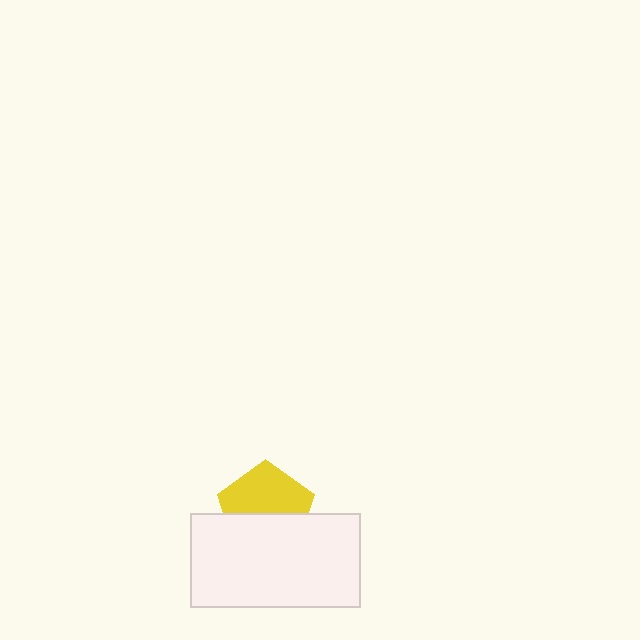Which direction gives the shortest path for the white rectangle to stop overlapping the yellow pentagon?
Moving down gives the shortest separation.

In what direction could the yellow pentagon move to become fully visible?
The yellow pentagon could move up. That would shift it out from behind the white rectangle entirely.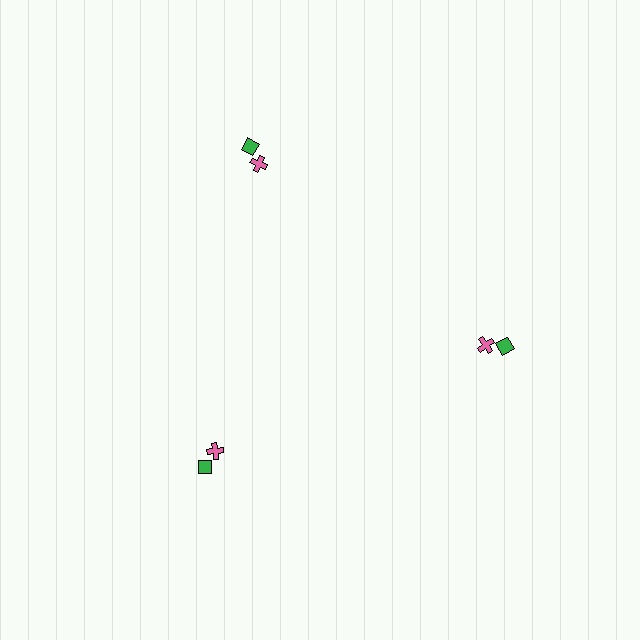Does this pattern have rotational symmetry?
Yes, this pattern has 3-fold rotational symmetry. It looks the same after rotating 120 degrees around the center.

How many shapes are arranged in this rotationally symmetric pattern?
There are 6 shapes, arranged in 3 groups of 2.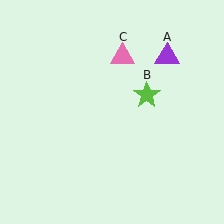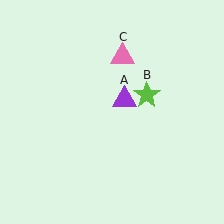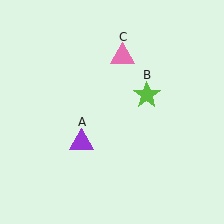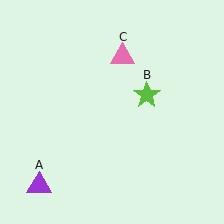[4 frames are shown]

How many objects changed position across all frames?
1 object changed position: purple triangle (object A).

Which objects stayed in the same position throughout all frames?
Lime star (object B) and pink triangle (object C) remained stationary.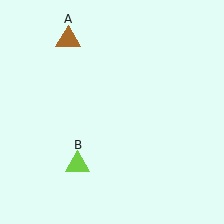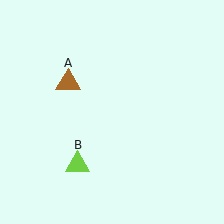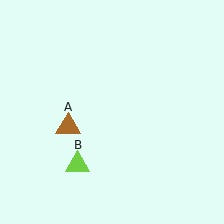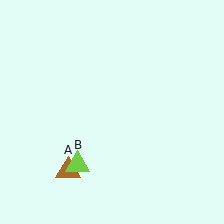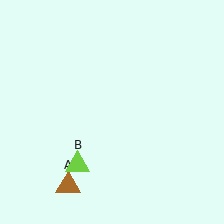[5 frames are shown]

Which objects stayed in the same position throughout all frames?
Lime triangle (object B) remained stationary.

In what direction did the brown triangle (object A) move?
The brown triangle (object A) moved down.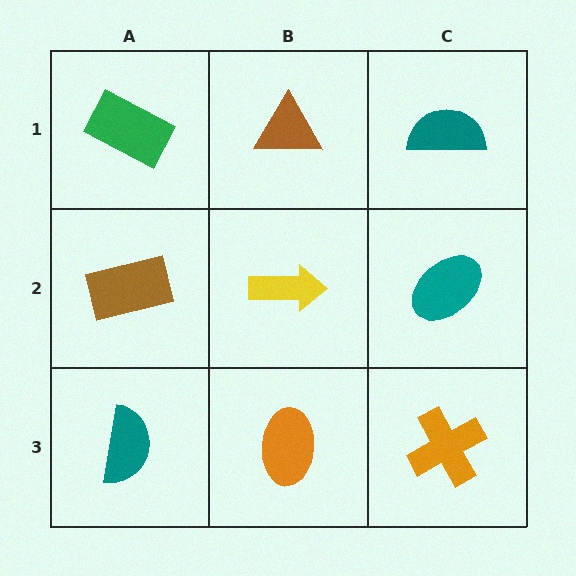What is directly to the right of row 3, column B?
An orange cross.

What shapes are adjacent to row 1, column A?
A brown rectangle (row 2, column A), a brown triangle (row 1, column B).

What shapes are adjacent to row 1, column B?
A yellow arrow (row 2, column B), a green rectangle (row 1, column A), a teal semicircle (row 1, column C).